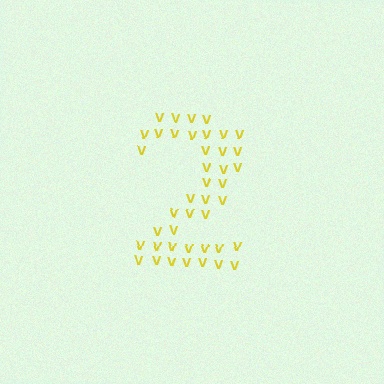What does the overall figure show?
The overall figure shows the digit 2.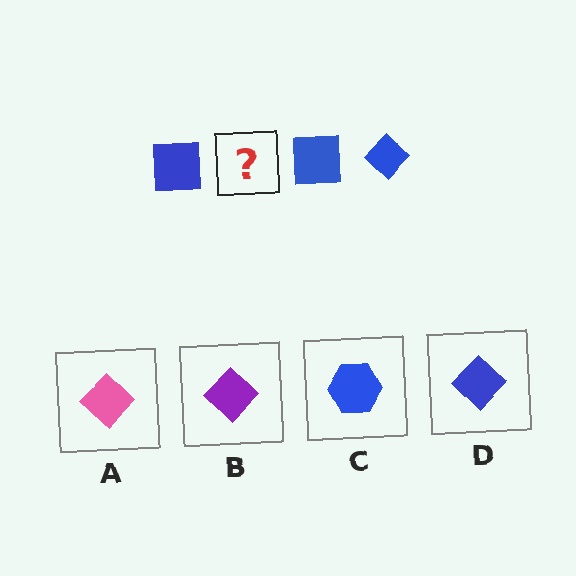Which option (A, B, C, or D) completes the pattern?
D.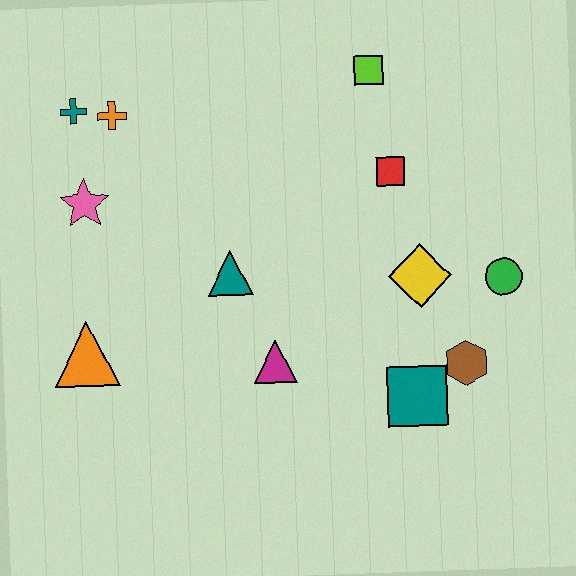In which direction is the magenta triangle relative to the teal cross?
The magenta triangle is below the teal cross.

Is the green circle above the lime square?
No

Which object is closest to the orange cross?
The teal cross is closest to the orange cross.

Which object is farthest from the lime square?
The orange triangle is farthest from the lime square.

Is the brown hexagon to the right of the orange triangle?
Yes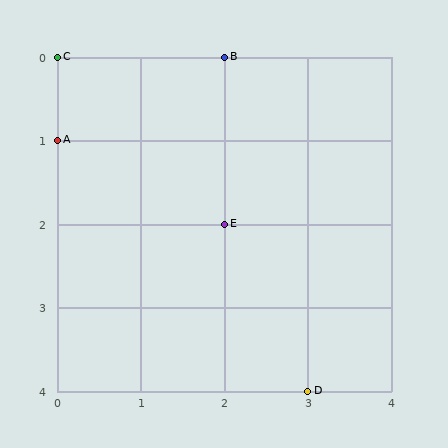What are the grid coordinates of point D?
Point D is at grid coordinates (3, 4).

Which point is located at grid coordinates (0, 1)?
Point A is at (0, 1).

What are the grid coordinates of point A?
Point A is at grid coordinates (0, 1).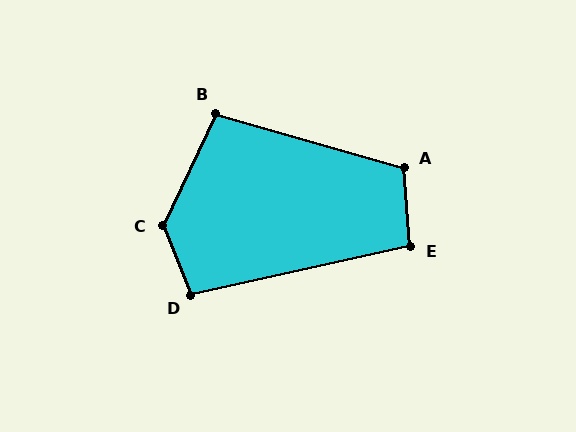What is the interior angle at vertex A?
Approximately 110 degrees (obtuse).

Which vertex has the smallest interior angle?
E, at approximately 98 degrees.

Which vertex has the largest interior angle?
C, at approximately 133 degrees.